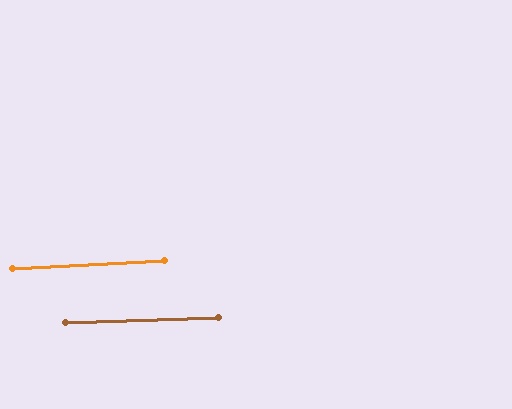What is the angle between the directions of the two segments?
Approximately 1 degree.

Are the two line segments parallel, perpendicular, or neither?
Parallel — their directions differ by only 1.4°.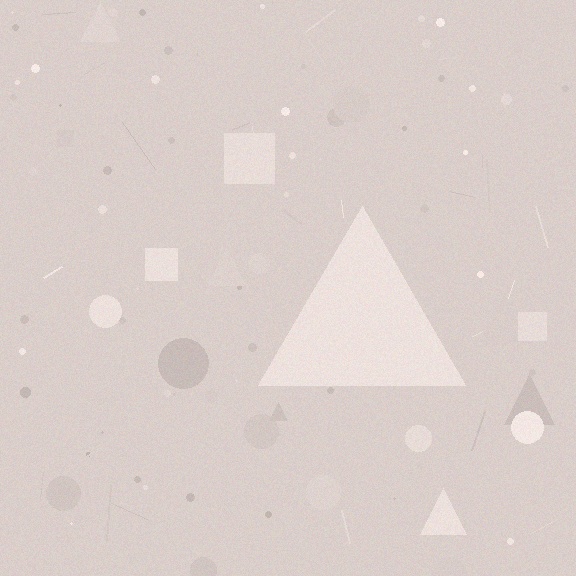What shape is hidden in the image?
A triangle is hidden in the image.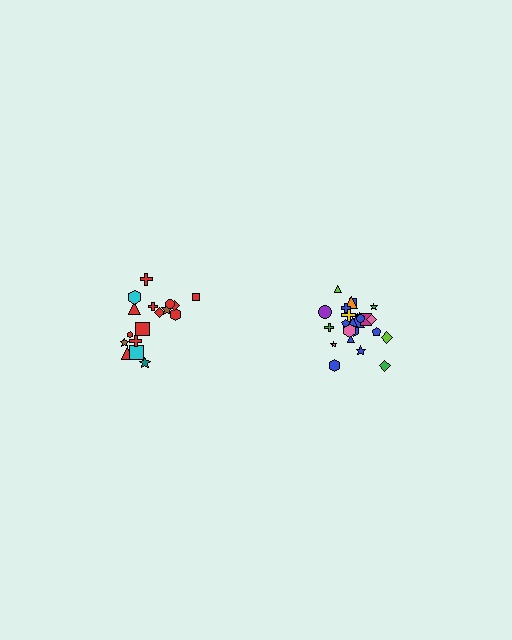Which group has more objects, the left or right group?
The right group.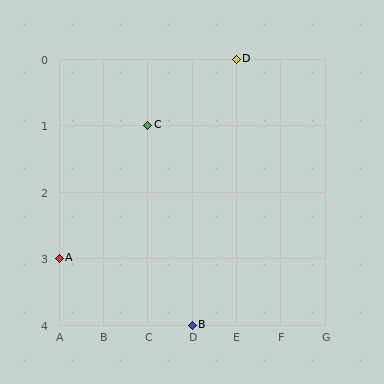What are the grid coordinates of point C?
Point C is at grid coordinates (C, 1).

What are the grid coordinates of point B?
Point B is at grid coordinates (D, 4).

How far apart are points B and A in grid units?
Points B and A are 3 columns and 1 row apart (about 3.2 grid units diagonally).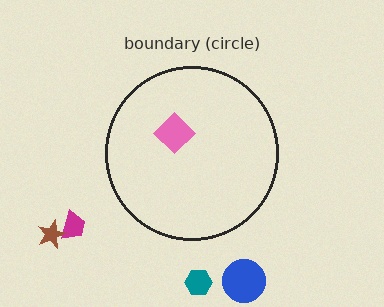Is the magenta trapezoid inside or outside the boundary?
Outside.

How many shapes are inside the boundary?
1 inside, 4 outside.